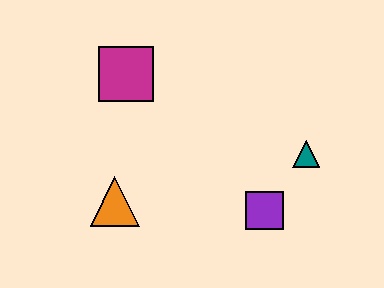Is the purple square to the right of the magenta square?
Yes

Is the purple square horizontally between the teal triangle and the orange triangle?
Yes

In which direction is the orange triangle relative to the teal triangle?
The orange triangle is to the left of the teal triangle.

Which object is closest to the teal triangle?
The purple square is closest to the teal triangle.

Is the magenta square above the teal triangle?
Yes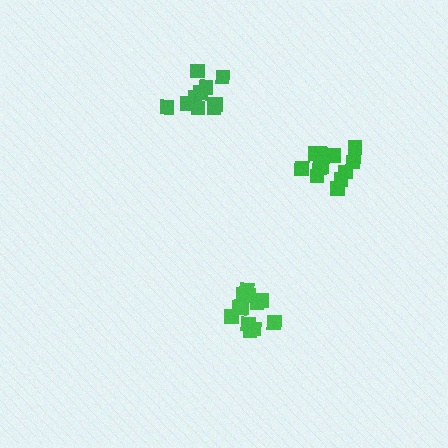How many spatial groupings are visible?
There are 3 spatial groupings.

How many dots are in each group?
Group 1: 10 dots, Group 2: 13 dots, Group 3: 12 dots (35 total).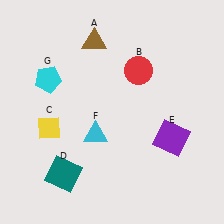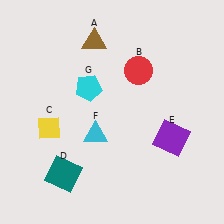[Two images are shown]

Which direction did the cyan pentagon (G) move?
The cyan pentagon (G) moved right.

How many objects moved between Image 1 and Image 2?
1 object moved between the two images.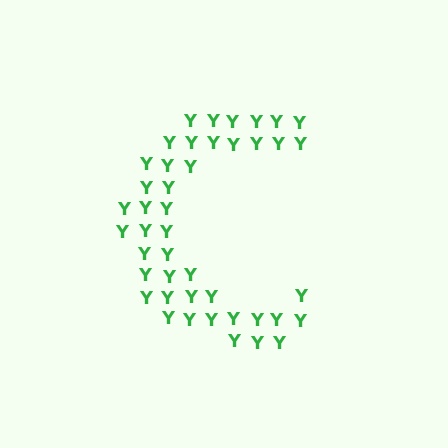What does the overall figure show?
The overall figure shows the letter C.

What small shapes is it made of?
It is made of small letter Y's.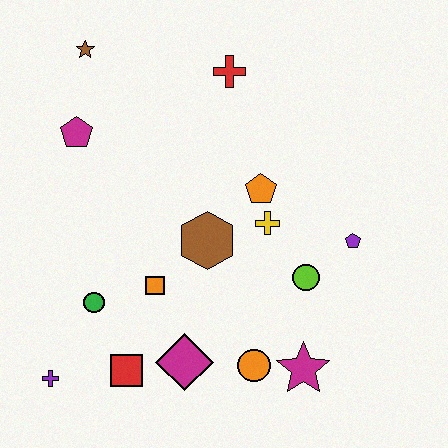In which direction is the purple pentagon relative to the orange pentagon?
The purple pentagon is to the right of the orange pentagon.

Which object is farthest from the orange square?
The brown star is farthest from the orange square.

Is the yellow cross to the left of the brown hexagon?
No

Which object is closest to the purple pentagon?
The lime circle is closest to the purple pentagon.